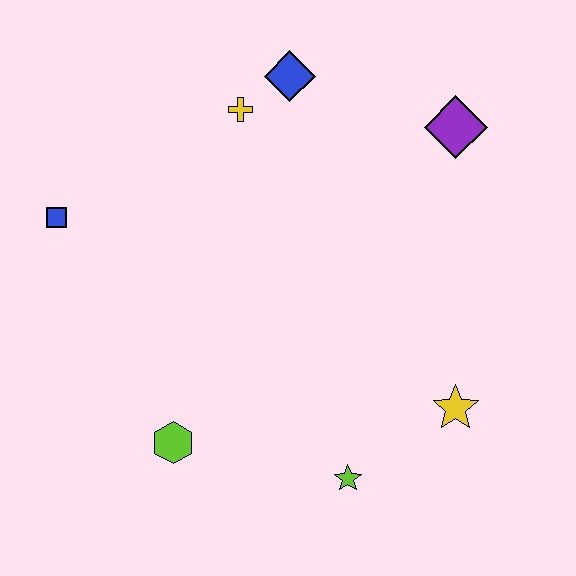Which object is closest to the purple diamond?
The blue diamond is closest to the purple diamond.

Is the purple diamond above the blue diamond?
No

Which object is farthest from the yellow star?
The blue square is farthest from the yellow star.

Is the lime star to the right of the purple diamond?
No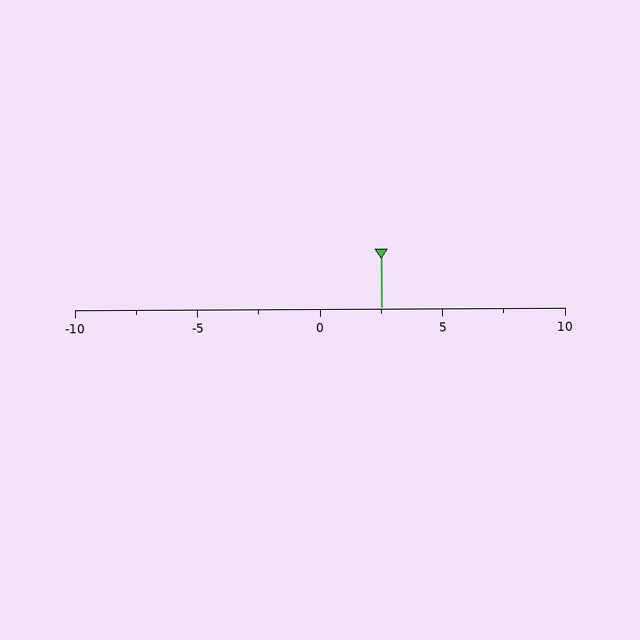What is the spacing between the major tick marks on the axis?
The major ticks are spaced 5 apart.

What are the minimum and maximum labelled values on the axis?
The axis runs from -10 to 10.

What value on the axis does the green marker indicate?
The marker indicates approximately 2.5.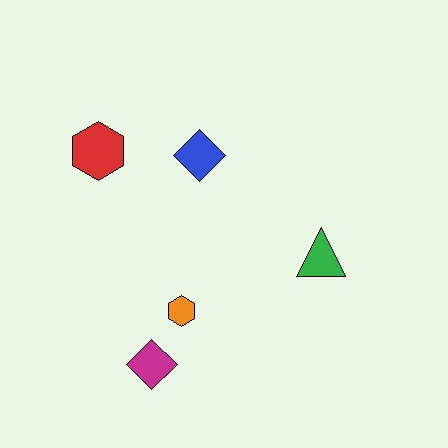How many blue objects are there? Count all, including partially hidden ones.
There is 1 blue object.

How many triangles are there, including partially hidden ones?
There is 1 triangle.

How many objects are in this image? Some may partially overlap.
There are 5 objects.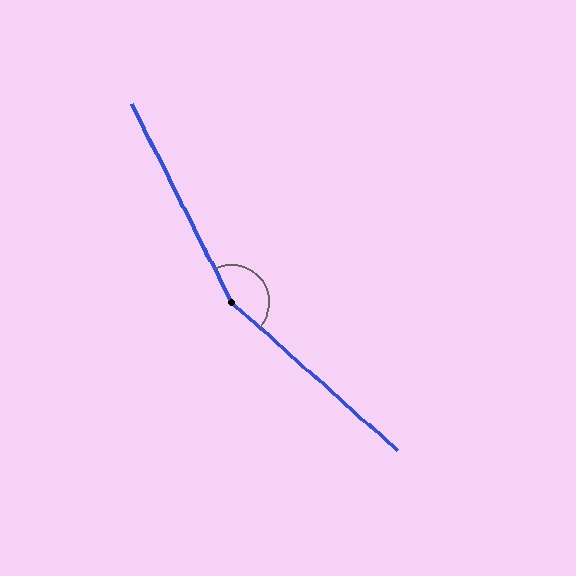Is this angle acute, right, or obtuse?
It is obtuse.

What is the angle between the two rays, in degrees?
Approximately 158 degrees.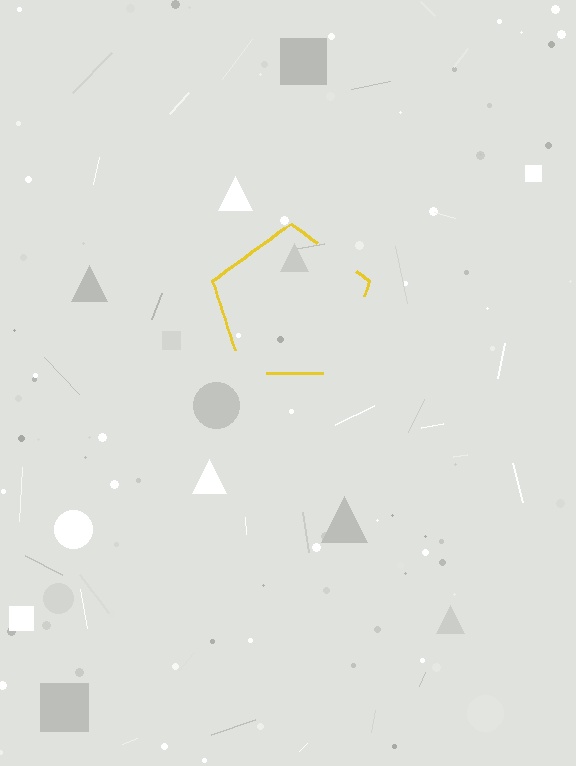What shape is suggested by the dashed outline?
The dashed outline suggests a pentagon.